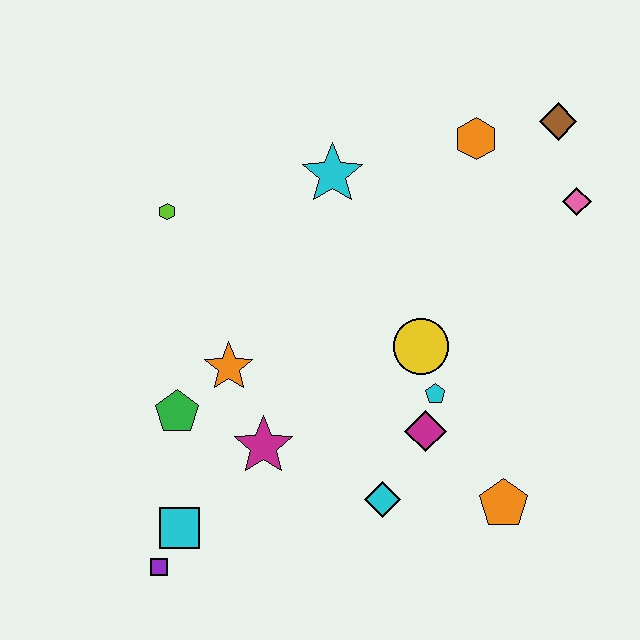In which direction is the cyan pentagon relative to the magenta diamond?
The cyan pentagon is above the magenta diamond.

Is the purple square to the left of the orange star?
Yes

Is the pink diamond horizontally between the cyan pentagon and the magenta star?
No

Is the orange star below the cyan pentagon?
No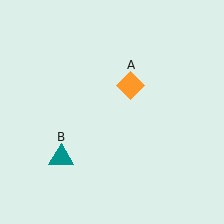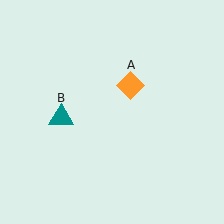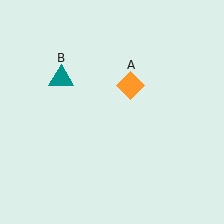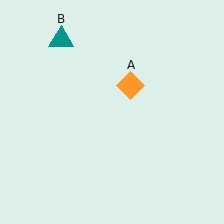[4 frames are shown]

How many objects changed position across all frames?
1 object changed position: teal triangle (object B).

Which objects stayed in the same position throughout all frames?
Orange diamond (object A) remained stationary.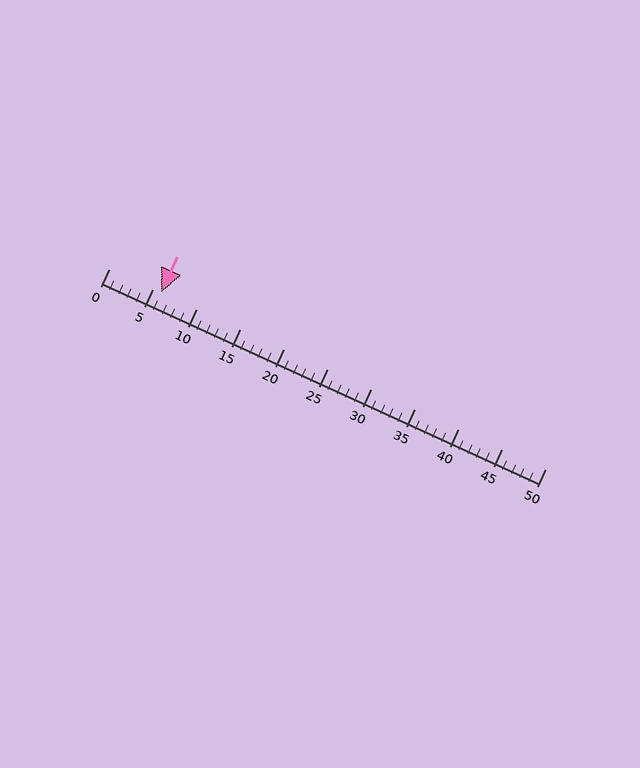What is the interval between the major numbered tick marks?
The major tick marks are spaced 5 units apart.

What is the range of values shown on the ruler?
The ruler shows values from 0 to 50.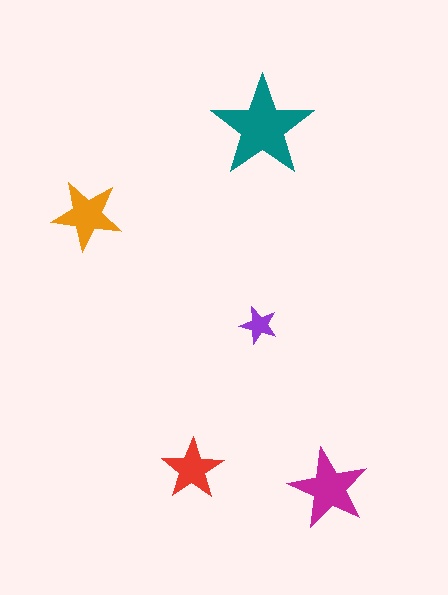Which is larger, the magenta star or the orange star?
The magenta one.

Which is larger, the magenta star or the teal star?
The teal one.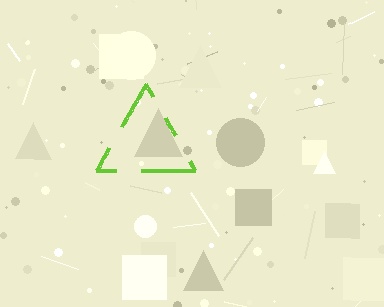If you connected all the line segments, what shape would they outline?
They would outline a triangle.